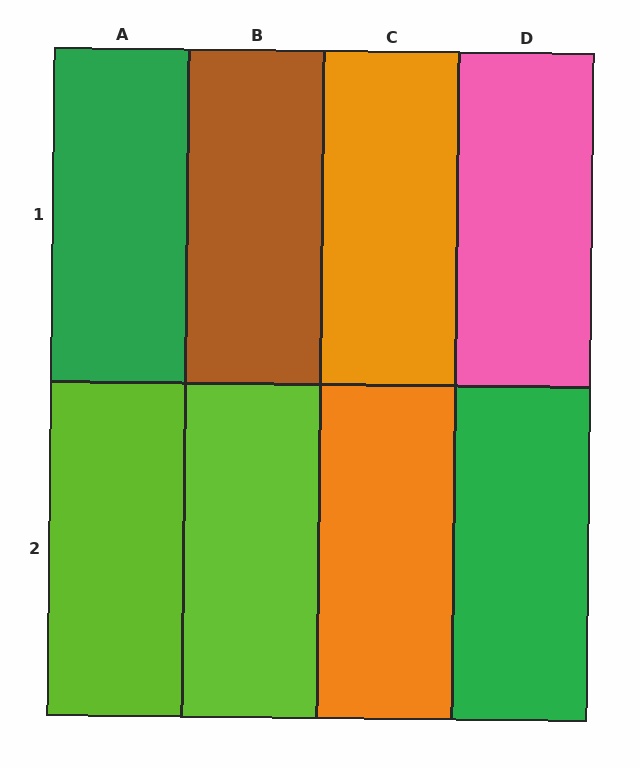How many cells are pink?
1 cell is pink.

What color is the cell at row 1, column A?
Green.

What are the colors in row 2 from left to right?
Lime, lime, orange, green.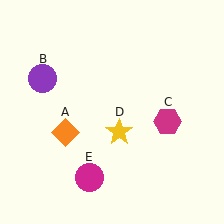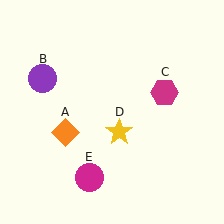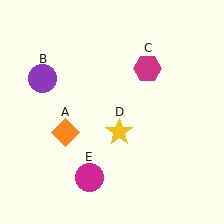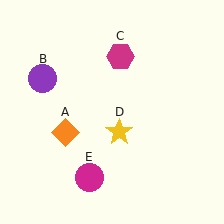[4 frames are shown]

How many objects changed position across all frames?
1 object changed position: magenta hexagon (object C).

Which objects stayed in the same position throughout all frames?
Orange diamond (object A) and purple circle (object B) and yellow star (object D) and magenta circle (object E) remained stationary.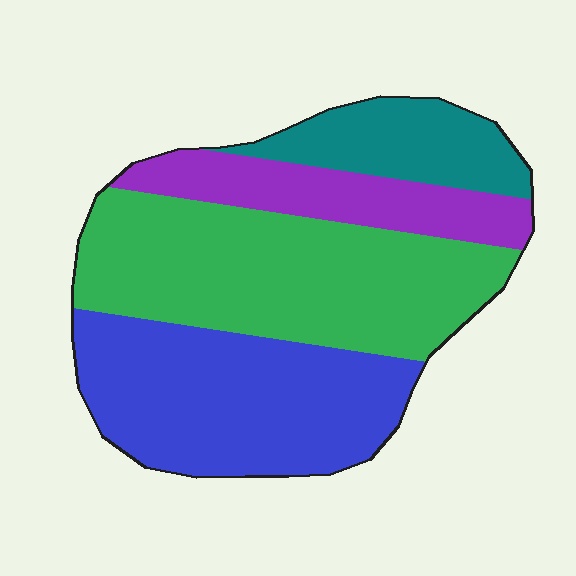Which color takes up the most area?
Green, at roughly 40%.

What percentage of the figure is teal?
Teal covers about 15% of the figure.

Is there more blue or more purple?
Blue.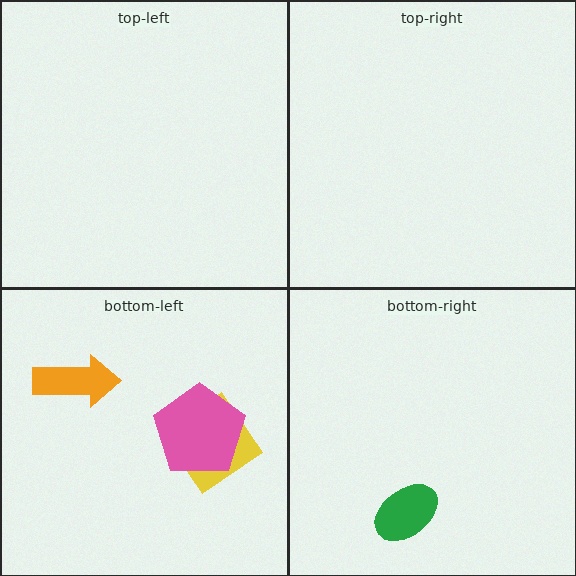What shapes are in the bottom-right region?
The green ellipse.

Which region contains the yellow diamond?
The bottom-left region.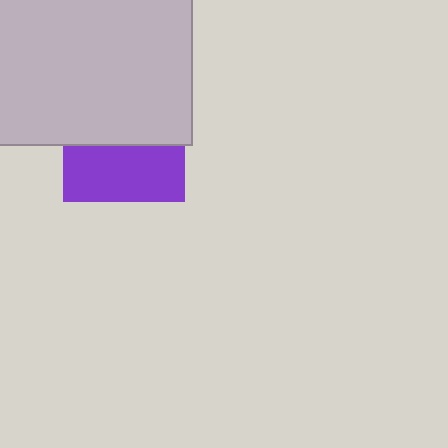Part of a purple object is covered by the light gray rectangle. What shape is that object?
It is a square.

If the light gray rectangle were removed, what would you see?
You would see the complete purple square.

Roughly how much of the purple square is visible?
About half of it is visible (roughly 46%).